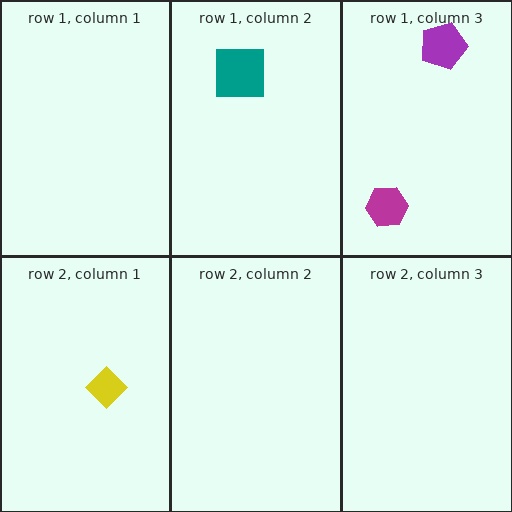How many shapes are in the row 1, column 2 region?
1.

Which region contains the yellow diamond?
The row 2, column 1 region.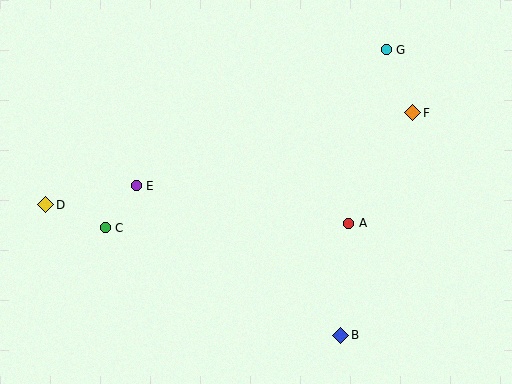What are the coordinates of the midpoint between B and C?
The midpoint between B and C is at (223, 282).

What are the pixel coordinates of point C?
Point C is at (105, 228).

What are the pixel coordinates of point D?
Point D is at (46, 205).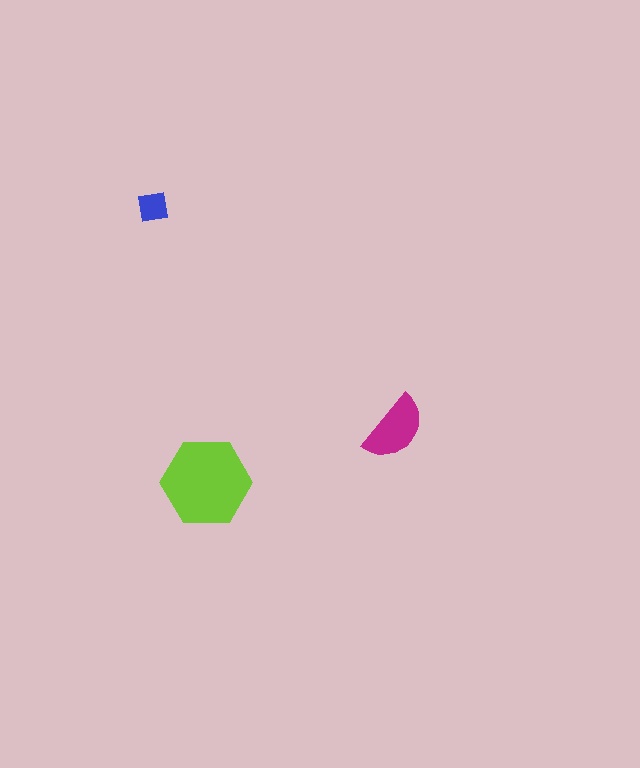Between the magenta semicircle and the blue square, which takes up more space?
The magenta semicircle.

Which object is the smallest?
The blue square.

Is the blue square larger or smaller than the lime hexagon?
Smaller.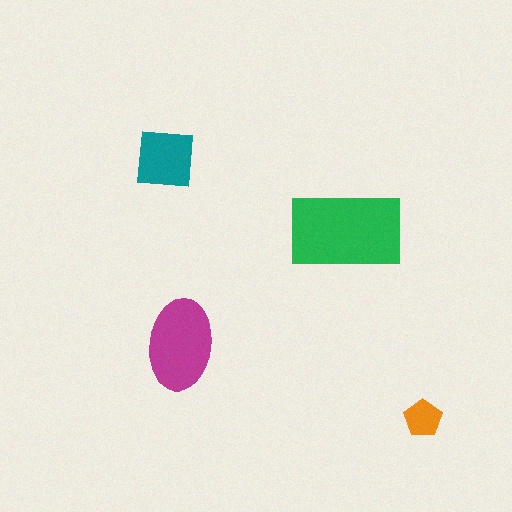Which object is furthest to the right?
The orange pentagon is rightmost.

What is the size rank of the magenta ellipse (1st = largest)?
2nd.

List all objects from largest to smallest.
The green rectangle, the magenta ellipse, the teal square, the orange pentagon.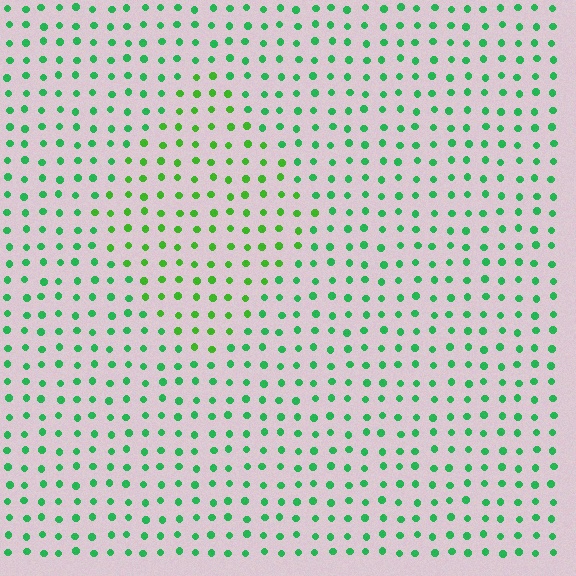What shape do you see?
I see a diamond.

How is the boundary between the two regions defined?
The boundary is defined purely by a slight shift in hue (about 28 degrees). Spacing, size, and orientation are identical on both sides.